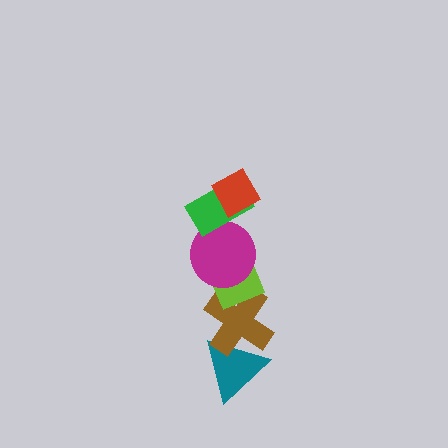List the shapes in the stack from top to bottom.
From top to bottom: the red diamond, the green rectangle, the magenta circle, the lime diamond, the brown cross, the teal triangle.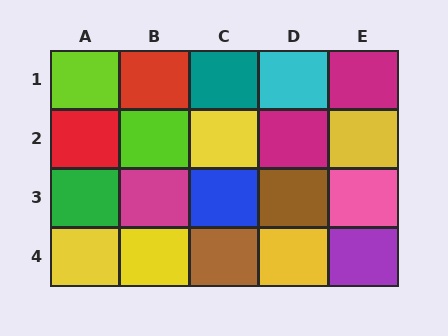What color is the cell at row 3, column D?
Brown.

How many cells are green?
1 cell is green.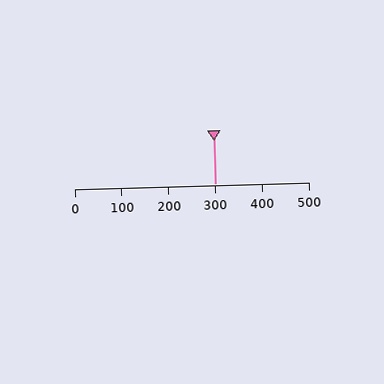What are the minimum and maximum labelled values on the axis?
The axis runs from 0 to 500.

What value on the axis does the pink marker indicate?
The marker indicates approximately 300.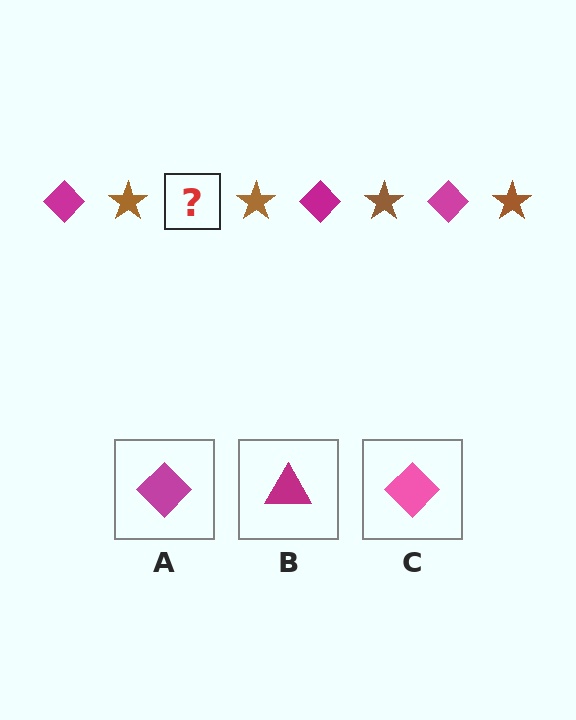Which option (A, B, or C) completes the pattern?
A.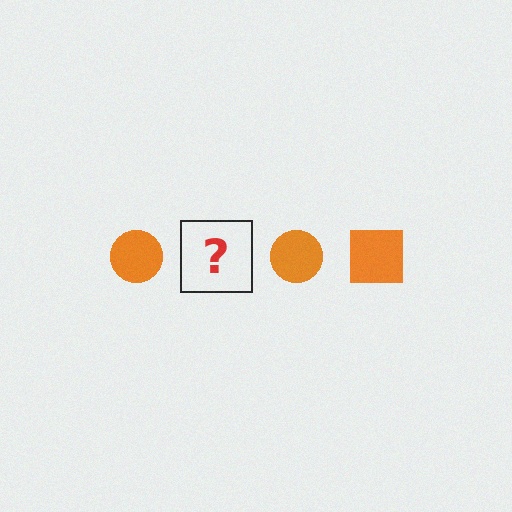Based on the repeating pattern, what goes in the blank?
The blank should be an orange square.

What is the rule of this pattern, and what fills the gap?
The rule is that the pattern cycles through circle, square shapes in orange. The gap should be filled with an orange square.